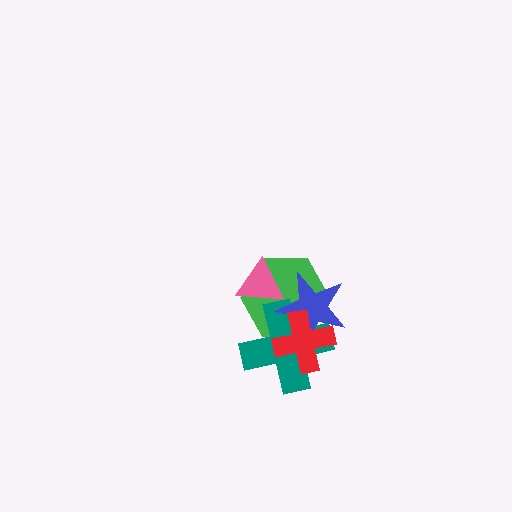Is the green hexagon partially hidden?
Yes, it is partially covered by another shape.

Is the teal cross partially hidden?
Yes, it is partially covered by another shape.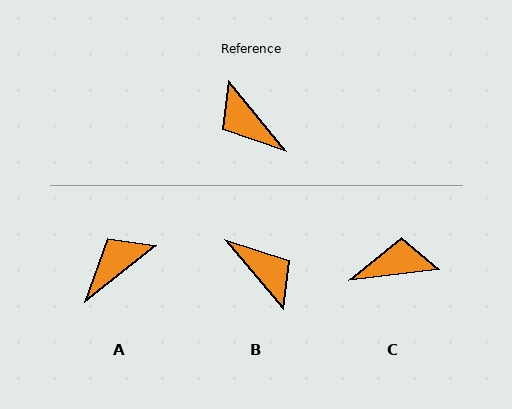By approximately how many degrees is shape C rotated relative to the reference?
Approximately 122 degrees clockwise.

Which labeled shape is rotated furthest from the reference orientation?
B, about 179 degrees away.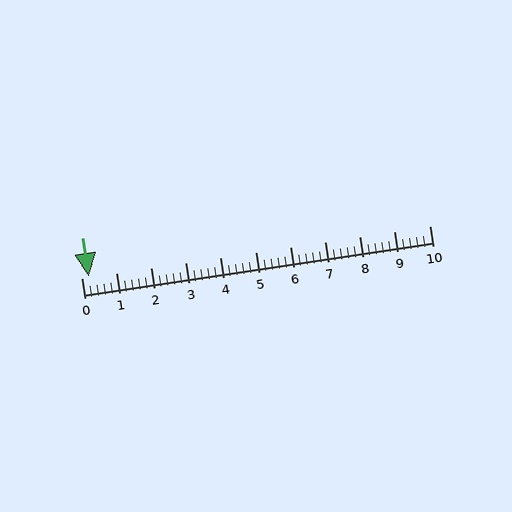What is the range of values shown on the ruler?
The ruler shows values from 0 to 10.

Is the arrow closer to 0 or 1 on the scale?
The arrow is closer to 0.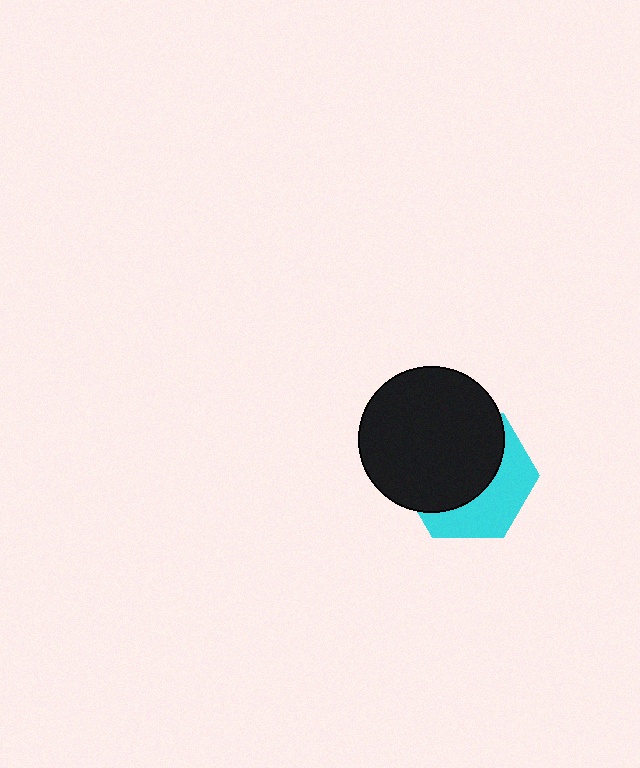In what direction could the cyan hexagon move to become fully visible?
The cyan hexagon could move toward the lower-right. That would shift it out from behind the black circle entirely.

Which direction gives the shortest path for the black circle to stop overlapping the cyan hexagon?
Moving toward the upper-left gives the shortest separation.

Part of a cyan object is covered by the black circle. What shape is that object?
It is a hexagon.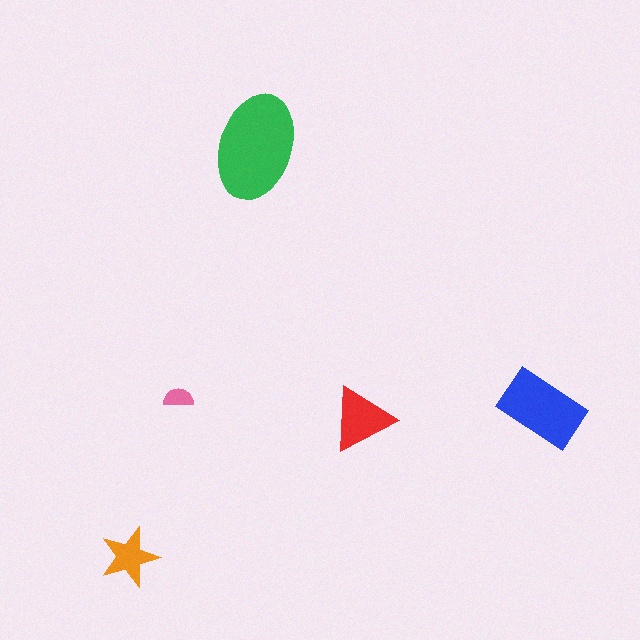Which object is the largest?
The green ellipse.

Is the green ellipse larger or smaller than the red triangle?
Larger.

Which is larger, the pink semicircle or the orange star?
The orange star.